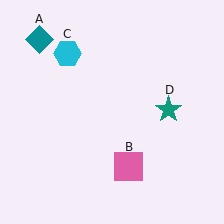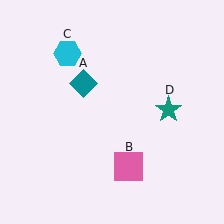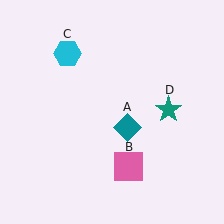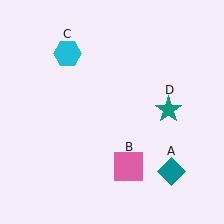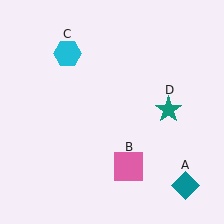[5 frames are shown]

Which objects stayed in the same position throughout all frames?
Pink square (object B) and cyan hexagon (object C) and teal star (object D) remained stationary.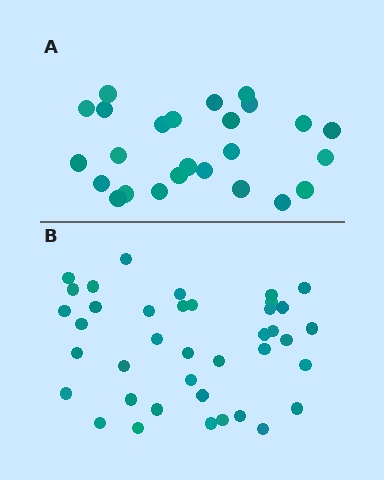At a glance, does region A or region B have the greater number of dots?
Region B (the bottom region) has more dots.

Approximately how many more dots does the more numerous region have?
Region B has approximately 15 more dots than region A.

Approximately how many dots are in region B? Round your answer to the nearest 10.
About 40 dots. (The exact count is 39, which rounds to 40.)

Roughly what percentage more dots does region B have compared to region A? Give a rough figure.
About 55% more.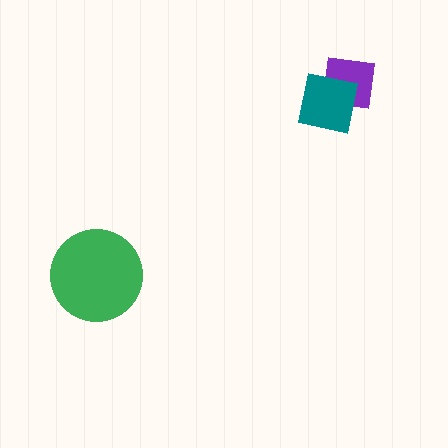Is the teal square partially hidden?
No, no other shape covers it.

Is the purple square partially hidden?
Yes, it is partially covered by another shape.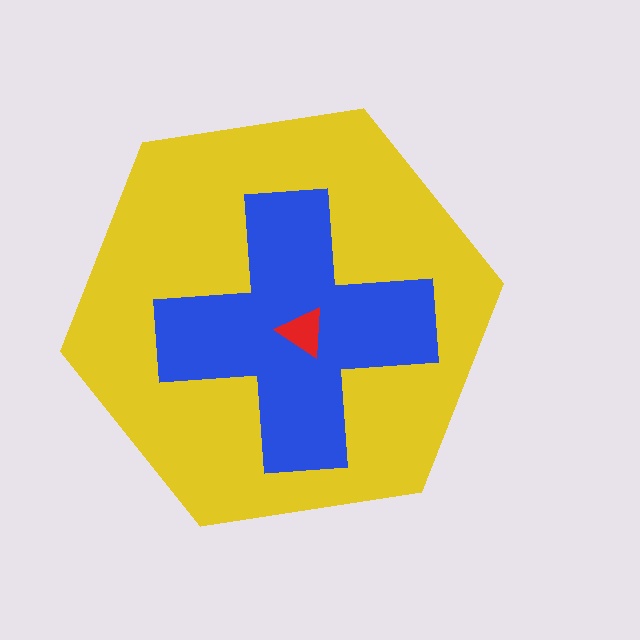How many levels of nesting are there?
3.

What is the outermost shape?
The yellow hexagon.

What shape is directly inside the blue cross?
The red triangle.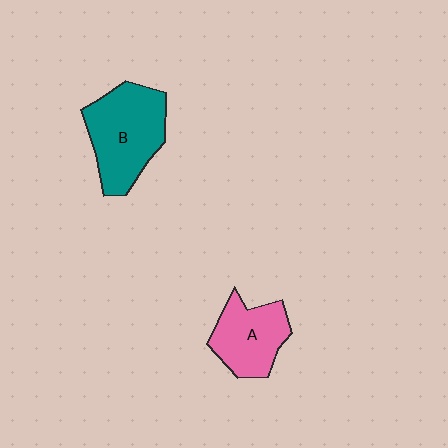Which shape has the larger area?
Shape B (teal).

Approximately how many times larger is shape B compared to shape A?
Approximately 1.4 times.